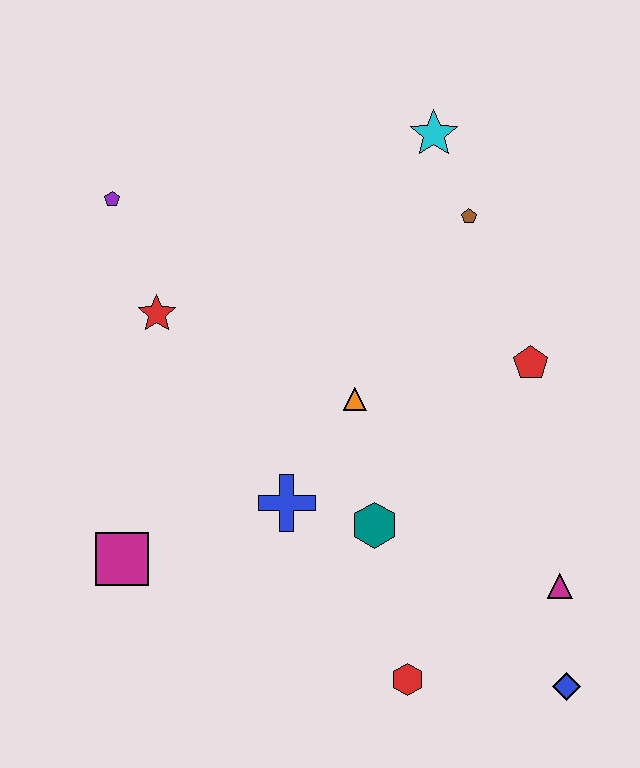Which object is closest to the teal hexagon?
The blue cross is closest to the teal hexagon.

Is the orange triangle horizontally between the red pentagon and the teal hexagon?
No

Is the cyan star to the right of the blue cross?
Yes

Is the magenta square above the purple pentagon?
No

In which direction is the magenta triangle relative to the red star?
The magenta triangle is to the right of the red star.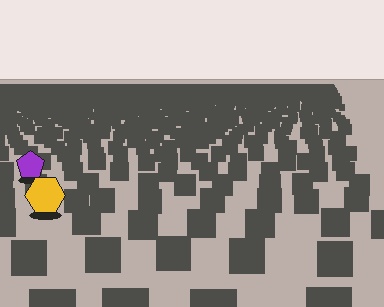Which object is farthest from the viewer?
The purple pentagon is farthest from the viewer. It appears smaller and the ground texture around it is denser.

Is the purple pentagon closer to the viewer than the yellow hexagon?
No. The yellow hexagon is closer — you can tell from the texture gradient: the ground texture is coarser near it.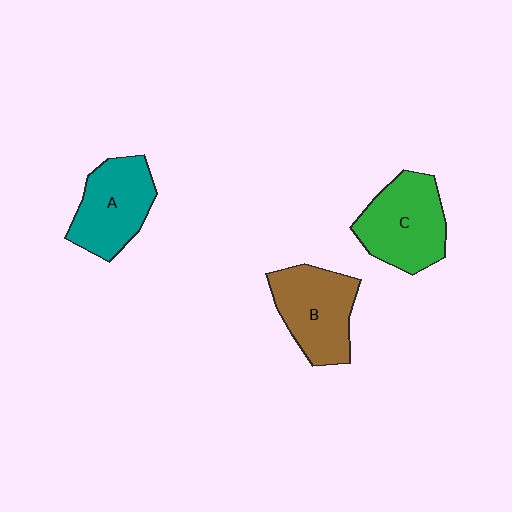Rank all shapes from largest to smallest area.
From largest to smallest: C (green), B (brown), A (teal).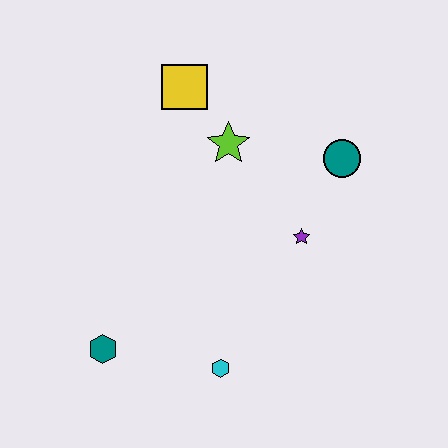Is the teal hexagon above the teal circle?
No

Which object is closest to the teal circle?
The purple star is closest to the teal circle.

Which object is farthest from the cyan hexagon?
The yellow square is farthest from the cyan hexagon.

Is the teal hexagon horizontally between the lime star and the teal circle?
No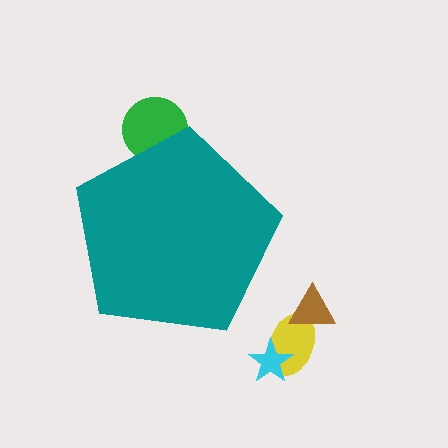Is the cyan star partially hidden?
No, the cyan star is fully visible.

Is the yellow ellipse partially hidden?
No, the yellow ellipse is fully visible.